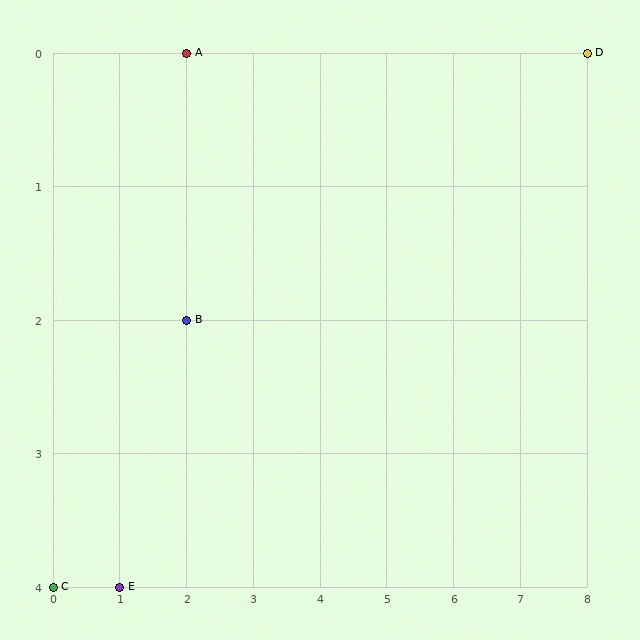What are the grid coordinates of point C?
Point C is at grid coordinates (0, 4).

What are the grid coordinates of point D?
Point D is at grid coordinates (8, 0).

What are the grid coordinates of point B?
Point B is at grid coordinates (2, 2).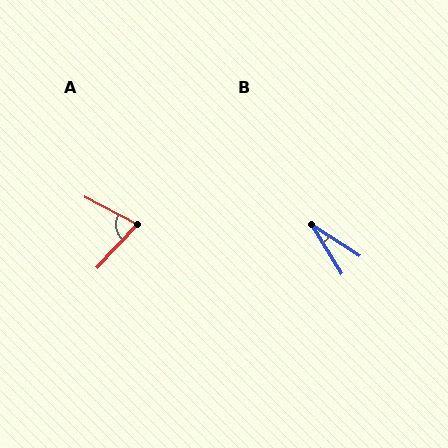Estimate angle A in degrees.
Approximately 75 degrees.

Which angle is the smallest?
B, at approximately 25 degrees.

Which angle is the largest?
A, at approximately 75 degrees.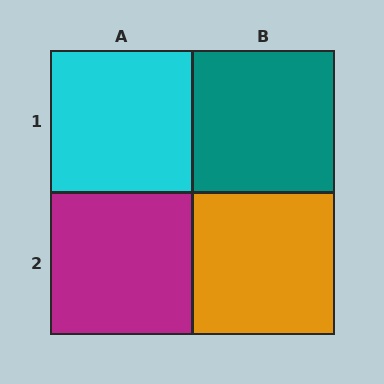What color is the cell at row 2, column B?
Orange.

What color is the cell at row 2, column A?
Magenta.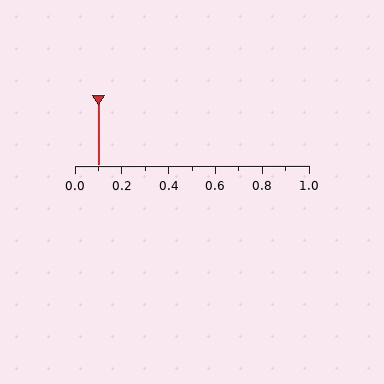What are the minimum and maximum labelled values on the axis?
The axis runs from 0.0 to 1.0.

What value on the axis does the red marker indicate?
The marker indicates approximately 0.1.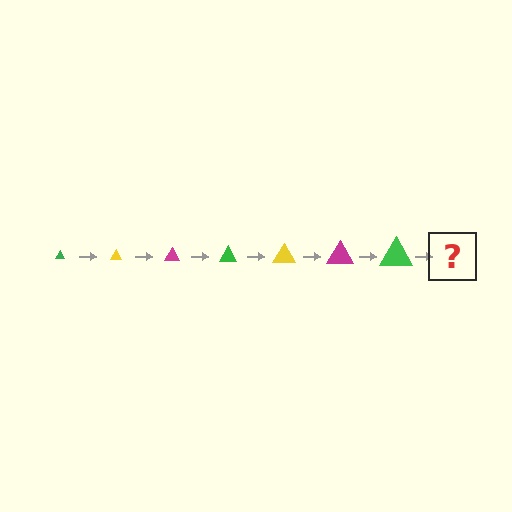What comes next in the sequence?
The next element should be a yellow triangle, larger than the previous one.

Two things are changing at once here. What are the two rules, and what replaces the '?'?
The two rules are that the triangle grows larger each step and the color cycles through green, yellow, and magenta. The '?' should be a yellow triangle, larger than the previous one.